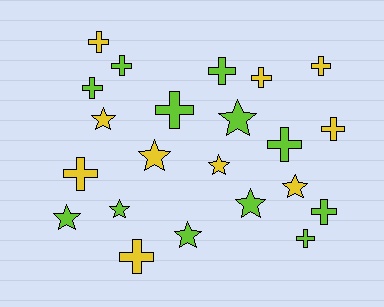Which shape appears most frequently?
Cross, with 13 objects.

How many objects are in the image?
There are 22 objects.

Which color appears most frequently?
Lime, with 12 objects.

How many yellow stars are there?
There are 4 yellow stars.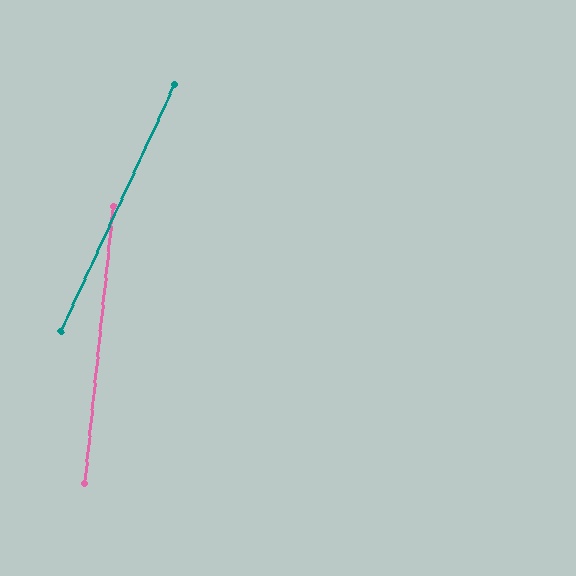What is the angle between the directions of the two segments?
Approximately 19 degrees.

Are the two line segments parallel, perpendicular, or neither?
Neither parallel nor perpendicular — they differ by about 19°.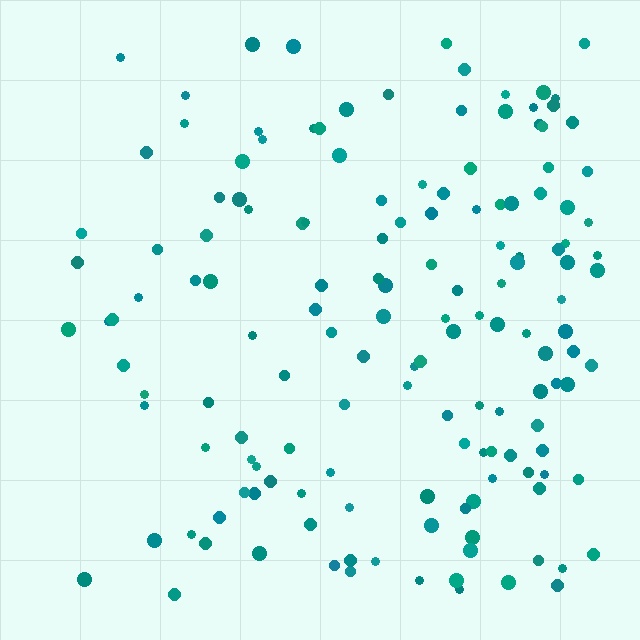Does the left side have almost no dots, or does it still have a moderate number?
Still a moderate number, just noticeably fewer than the right.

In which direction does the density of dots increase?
From left to right, with the right side densest.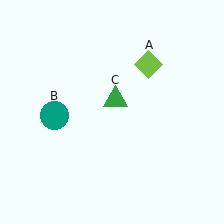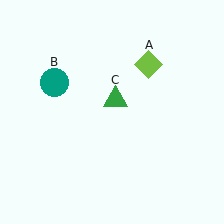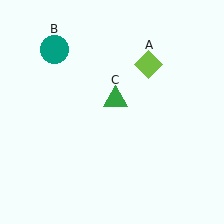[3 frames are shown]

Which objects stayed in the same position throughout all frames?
Lime diamond (object A) and green triangle (object C) remained stationary.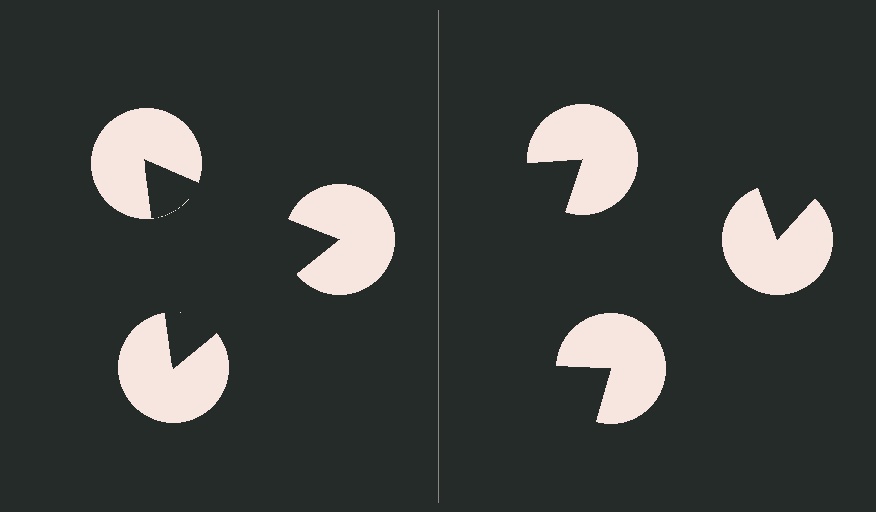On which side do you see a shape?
An illusory triangle appears on the left side. On the right side the wedge cuts are rotated, so no coherent shape forms.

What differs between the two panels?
The pac-man discs are positioned identically on both sides; only the wedge orientations differ. On the left they align to a triangle; on the right they are misaligned.